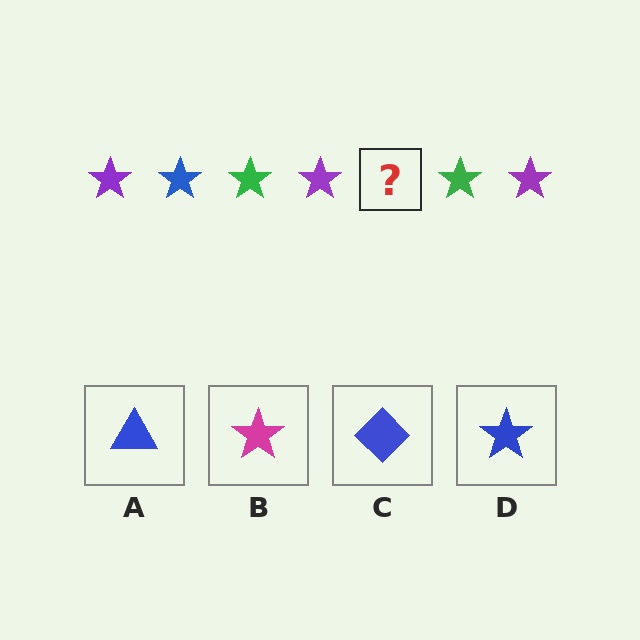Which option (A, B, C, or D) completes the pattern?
D.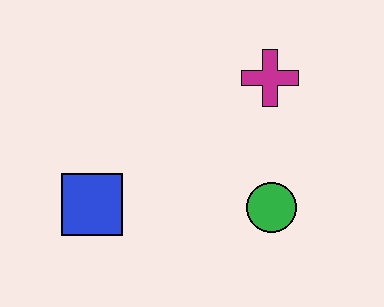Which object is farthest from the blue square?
The magenta cross is farthest from the blue square.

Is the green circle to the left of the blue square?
No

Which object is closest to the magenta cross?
The green circle is closest to the magenta cross.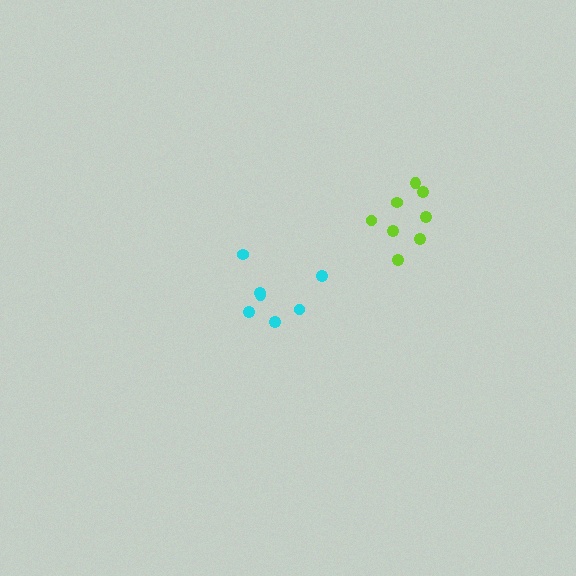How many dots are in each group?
Group 1: 8 dots, Group 2: 7 dots (15 total).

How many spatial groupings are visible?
There are 2 spatial groupings.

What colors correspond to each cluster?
The clusters are colored: lime, cyan.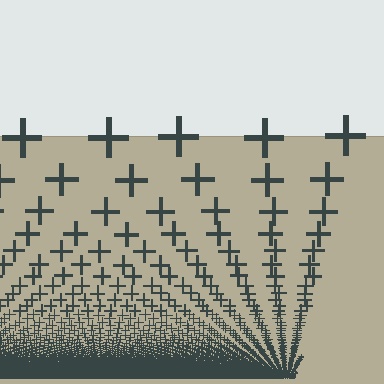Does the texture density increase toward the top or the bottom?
Density increases toward the bottom.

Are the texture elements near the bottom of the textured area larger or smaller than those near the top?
Smaller. The gradient is inverted — elements near the bottom are smaller and denser.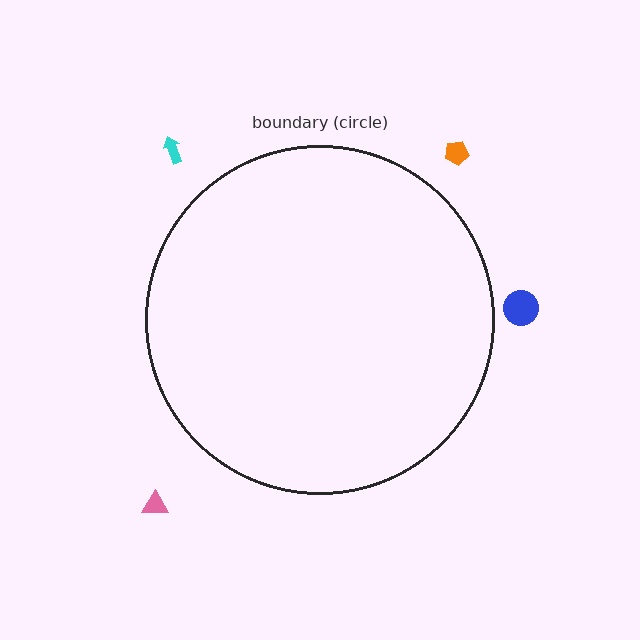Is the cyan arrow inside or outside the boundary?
Outside.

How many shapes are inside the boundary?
0 inside, 4 outside.